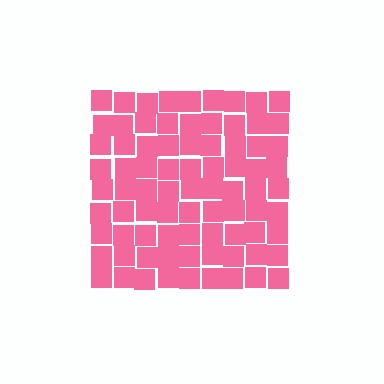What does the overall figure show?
The overall figure shows a square.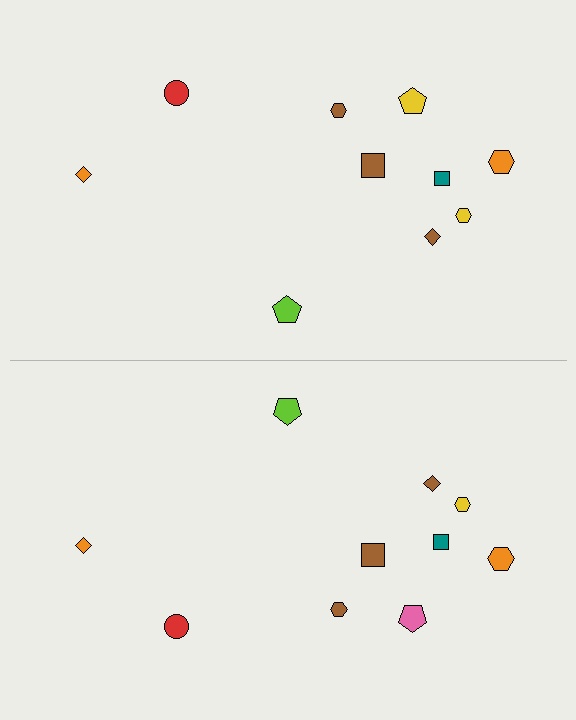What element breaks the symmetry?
The pink pentagon on the bottom side breaks the symmetry — its mirror counterpart is yellow.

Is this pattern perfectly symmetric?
No, the pattern is not perfectly symmetric. The pink pentagon on the bottom side breaks the symmetry — its mirror counterpart is yellow.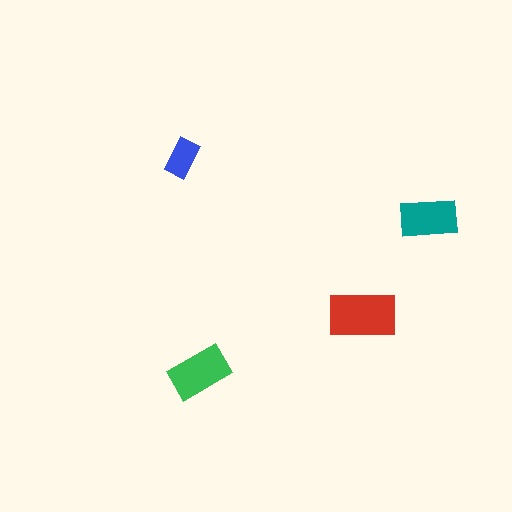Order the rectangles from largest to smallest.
the red one, the green one, the teal one, the blue one.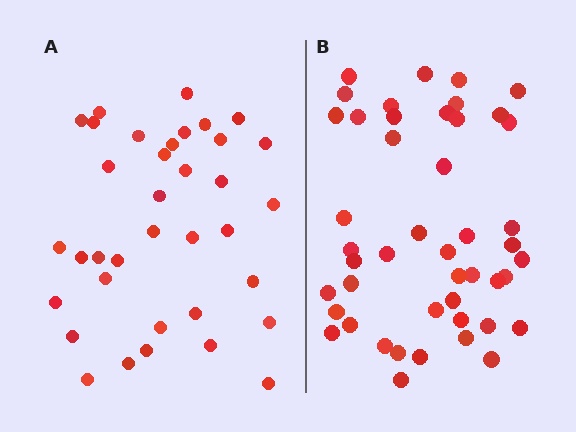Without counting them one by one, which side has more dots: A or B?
Region B (the right region) has more dots.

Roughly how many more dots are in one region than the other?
Region B has roughly 10 or so more dots than region A.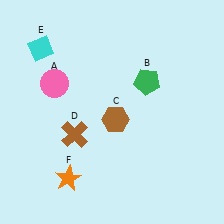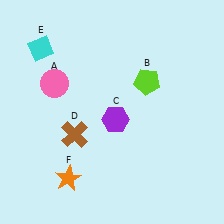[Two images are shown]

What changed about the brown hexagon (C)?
In Image 1, C is brown. In Image 2, it changed to purple.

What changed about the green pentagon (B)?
In Image 1, B is green. In Image 2, it changed to lime.